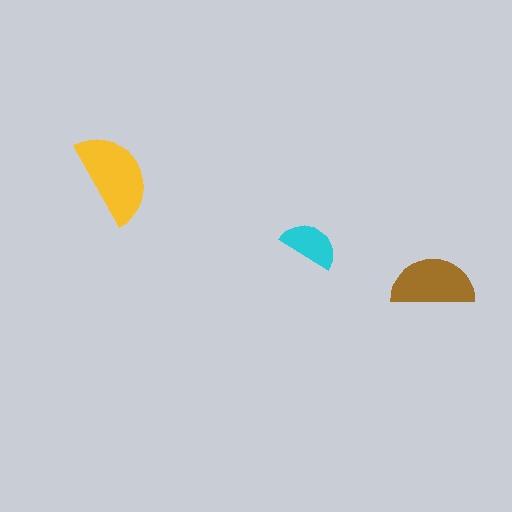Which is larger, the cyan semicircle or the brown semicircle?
The brown one.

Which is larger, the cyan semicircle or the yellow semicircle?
The yellow one.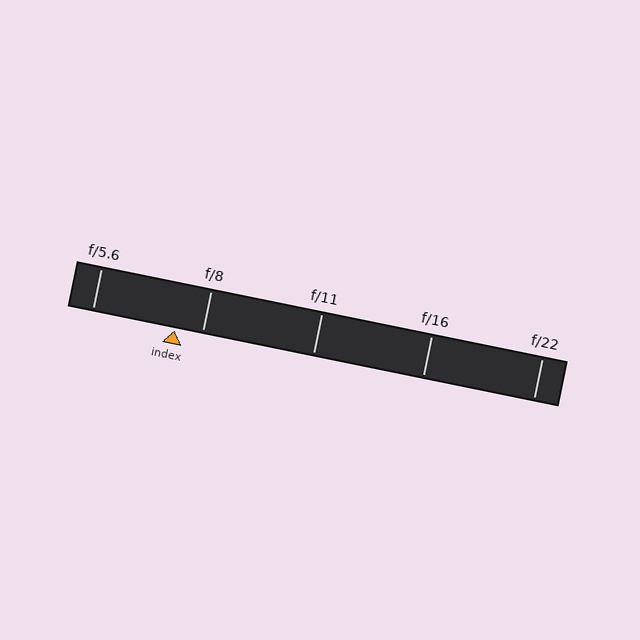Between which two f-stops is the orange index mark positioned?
The index mark is between f/5.6 and f/8.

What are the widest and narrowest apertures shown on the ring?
The widest aperture shown is f/5.6 and the narrowest is f/22.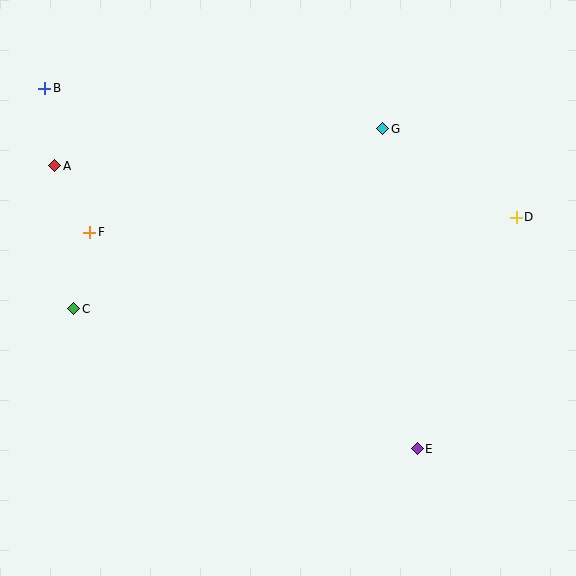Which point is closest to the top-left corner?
Point B is closest to the top-left corner.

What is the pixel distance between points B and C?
The distance between B and C is 223 pixels.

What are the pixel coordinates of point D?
Point D is at (516, 217).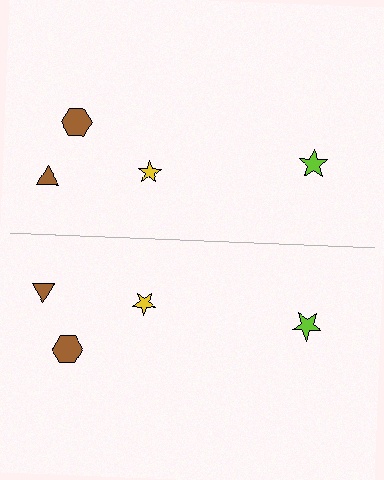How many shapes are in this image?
There are 8 shapes in this image.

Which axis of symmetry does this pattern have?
The pattern has a horizontal axis of symmetry running through the center of the image.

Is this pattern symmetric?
Yes, this pattern has bilateral (reflection) symmetry.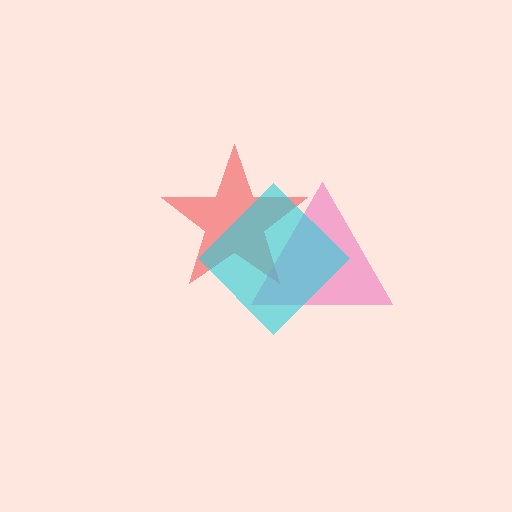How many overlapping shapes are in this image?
There are 3 overlapping shapes in the image.